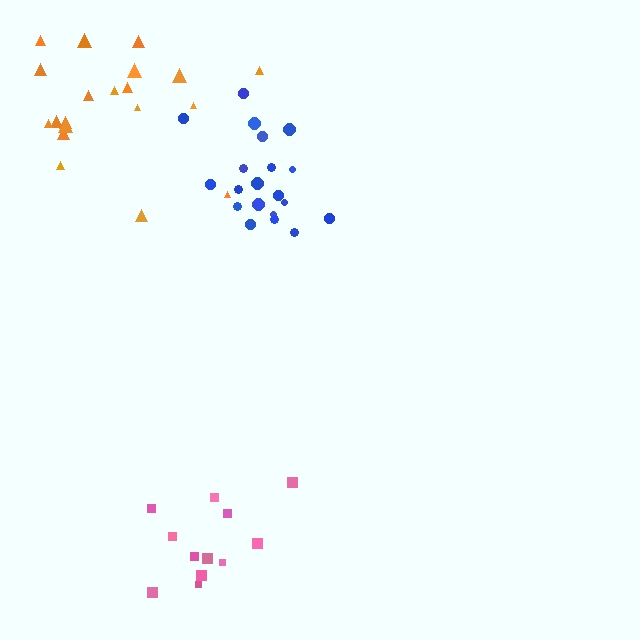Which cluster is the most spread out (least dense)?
Orange.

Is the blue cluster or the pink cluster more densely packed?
Blue.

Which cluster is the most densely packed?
Blue.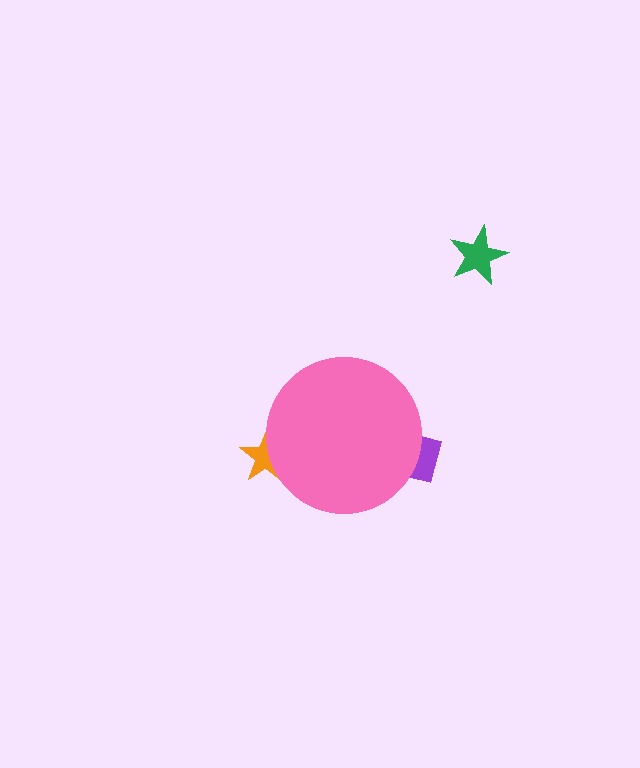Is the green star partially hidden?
No, the green star is fully visible.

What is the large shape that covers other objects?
A pink circle.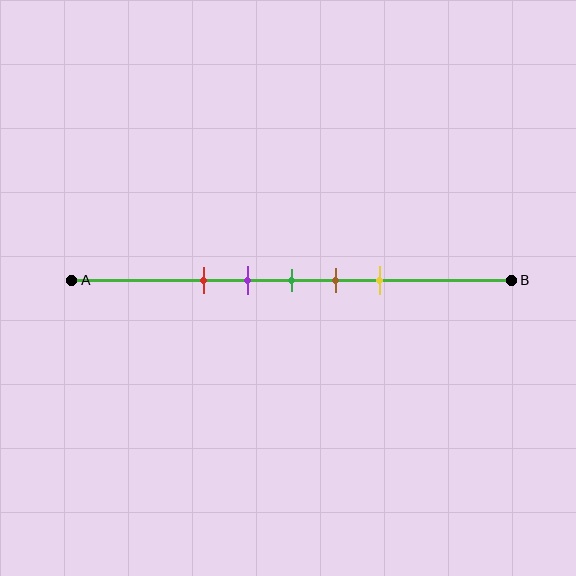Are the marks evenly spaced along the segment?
Yes, the marks are approximately evenly spaced.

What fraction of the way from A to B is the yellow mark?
The yellow mark is approximately 70% (0.7) of the way from A to B.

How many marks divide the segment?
There are 5 marks dividing the segment.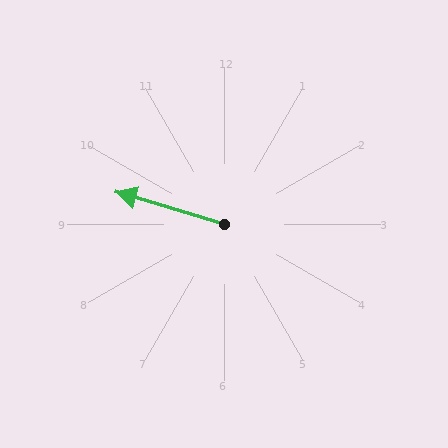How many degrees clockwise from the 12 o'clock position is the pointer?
Approximately 287 degrees.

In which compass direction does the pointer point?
West.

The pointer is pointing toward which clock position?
Roughly 10 o'clock.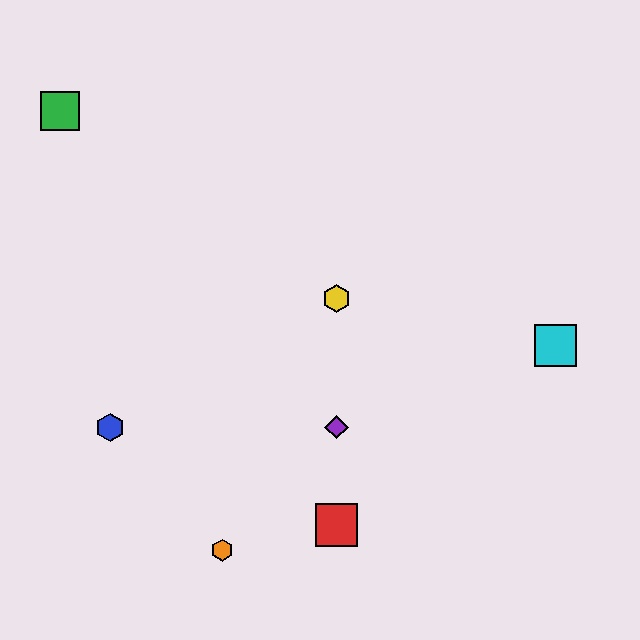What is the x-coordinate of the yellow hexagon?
The yellow hexagon is at x≈336.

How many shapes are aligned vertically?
3 shapes (the red square, the yellow hexagon, the purple diamond) are aligned vertically.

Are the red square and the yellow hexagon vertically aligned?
Yes, both are at x≈336.